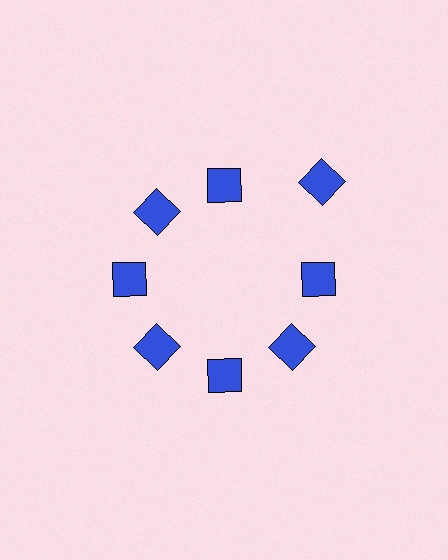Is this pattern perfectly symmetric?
No. The 8 blue diamonds are arranged in a ring, but one element near the 2 o'clock position is pushed outward from the center, breaking the 8-fold rotational symmetry.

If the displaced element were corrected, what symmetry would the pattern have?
It would have 8-fold rotational symmetry — the pattern would map onto itself every 45 degrees.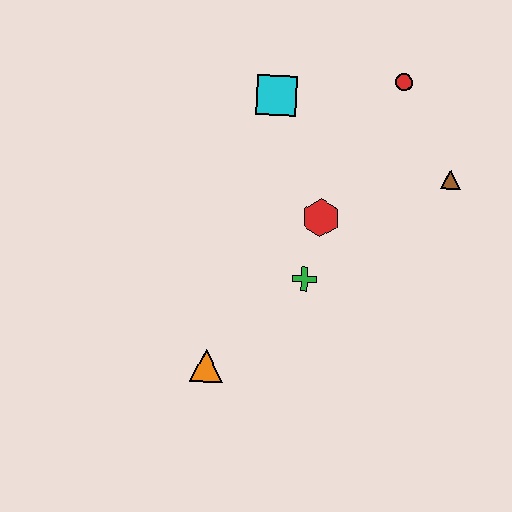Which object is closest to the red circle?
The brown triangle is closest to the red circle.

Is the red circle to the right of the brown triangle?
No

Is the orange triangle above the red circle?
No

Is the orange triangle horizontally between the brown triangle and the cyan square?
No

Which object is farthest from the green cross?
The red circle is farthest from the green cross.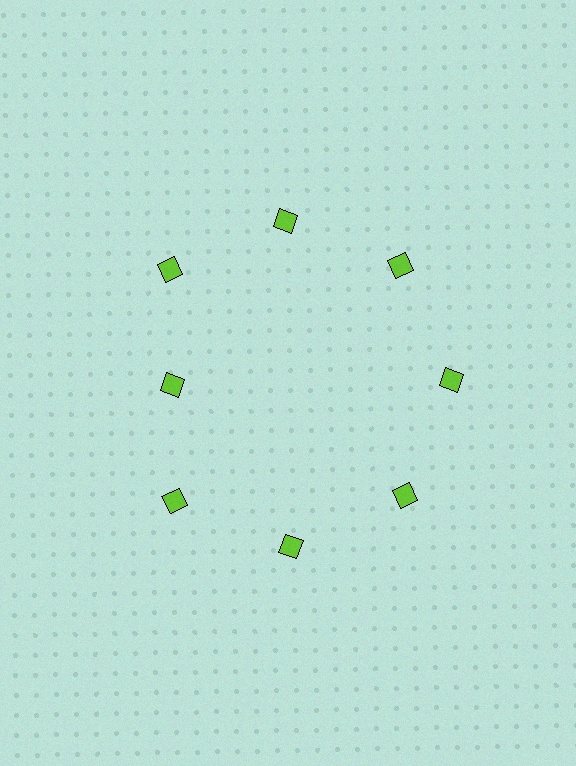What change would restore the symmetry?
The symmetry would be restored by moving it outward, back onto the ring so that all 8 diamonds sit at equal angles and equal distance from the center.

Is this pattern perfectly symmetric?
No. The 8 lime diamonds are arranged in a ring, but one element near the 9 o'clock position is pulled inward toward the center, breaking the 8-fold rotational symmetry.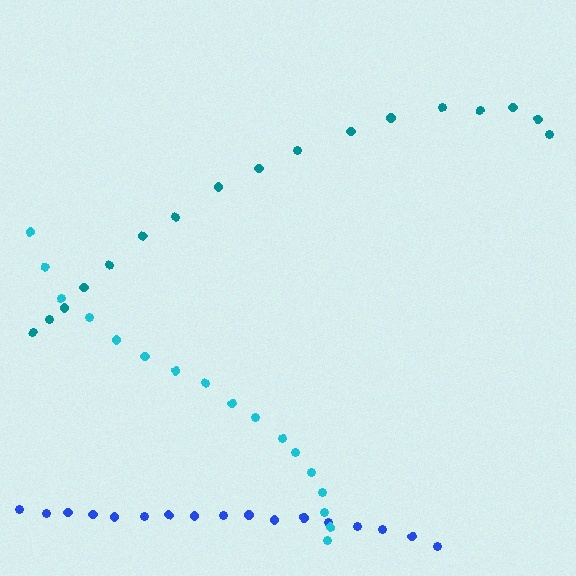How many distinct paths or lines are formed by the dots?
There are 3 distinct paths.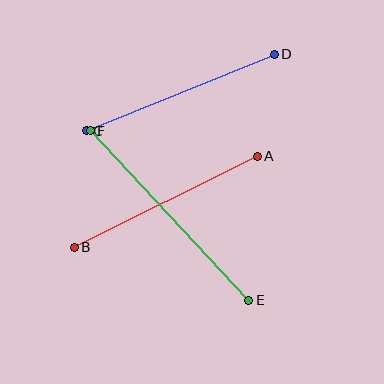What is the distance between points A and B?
The distance is approximately 204 pixels.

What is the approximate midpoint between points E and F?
The midpoint is at approximately (169, 215) pixels.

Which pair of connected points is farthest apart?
Points E and F are farthest apart.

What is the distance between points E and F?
The distance is approximately 232 pixels.